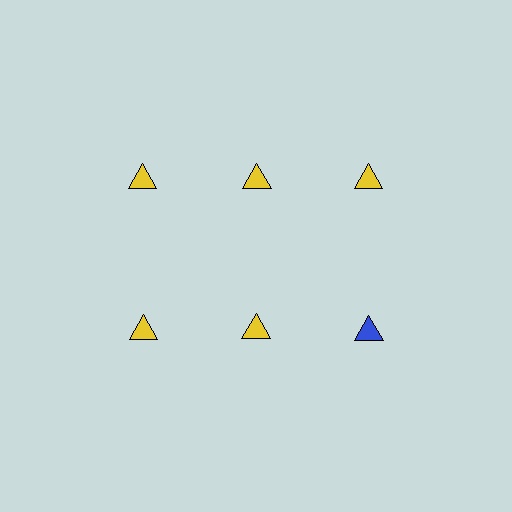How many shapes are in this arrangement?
There are 6 shapes arranged in a grid pattern.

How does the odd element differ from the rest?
It has a different color: blue instead of yellow.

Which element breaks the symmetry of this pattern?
The blue triangle in the second row, center column breaks the symmetry. All other shapes are yellow triangles.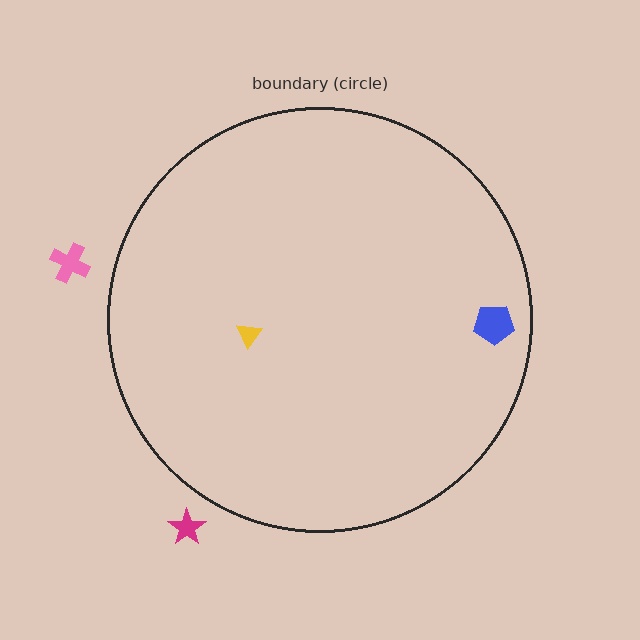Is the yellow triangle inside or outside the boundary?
Inside.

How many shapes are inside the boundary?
2 inside, 2 outside.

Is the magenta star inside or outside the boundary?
Outside.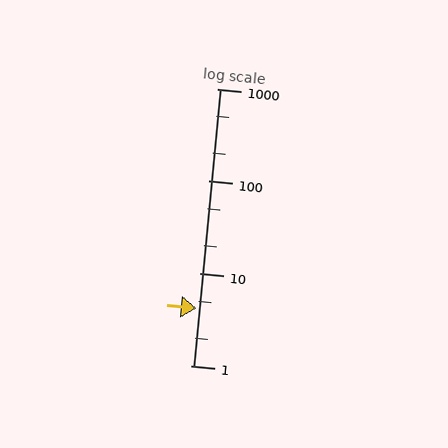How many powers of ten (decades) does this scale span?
The scale spans 3 decades, from 1 to 1000.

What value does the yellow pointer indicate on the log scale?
The pointer indicates approximately 4.2.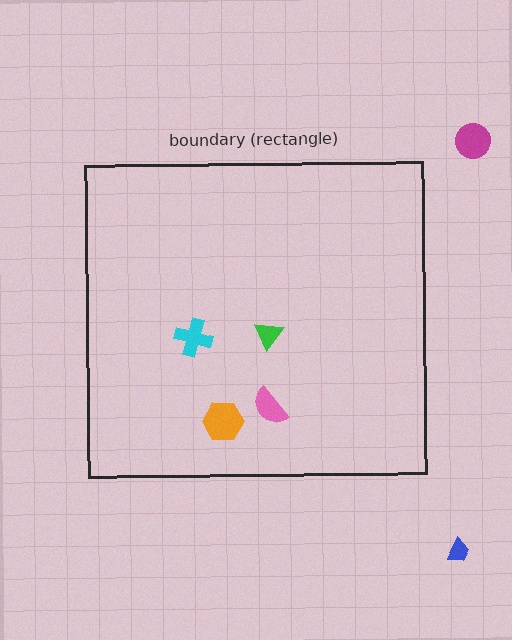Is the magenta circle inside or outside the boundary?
Outside.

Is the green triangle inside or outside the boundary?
Inside.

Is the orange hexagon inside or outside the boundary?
Inside.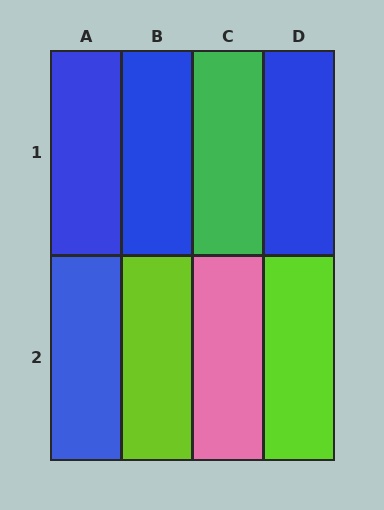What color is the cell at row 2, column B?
Lime.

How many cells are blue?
4 cells are blue.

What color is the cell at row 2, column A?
Blue.